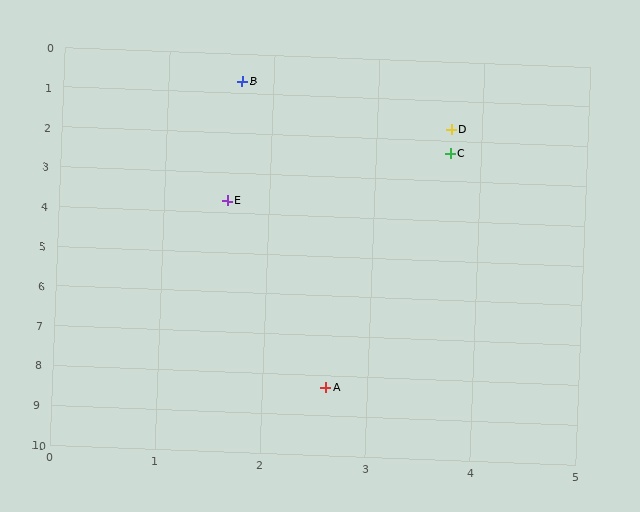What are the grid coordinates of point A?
Point A is at approximately (2.6, 8.3).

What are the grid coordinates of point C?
Point C is at approximately (3.7, 2.3).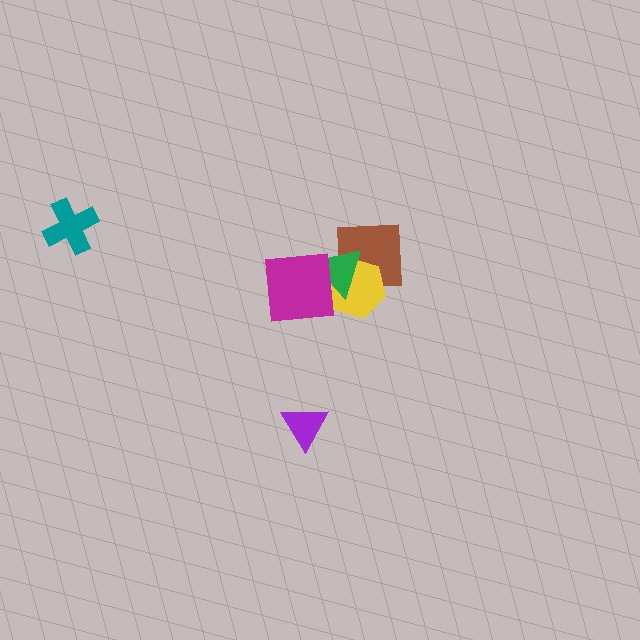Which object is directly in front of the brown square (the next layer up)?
The yellow hexagon is directly in front of the brown square.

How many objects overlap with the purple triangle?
0 objects overlap with the purple triangle.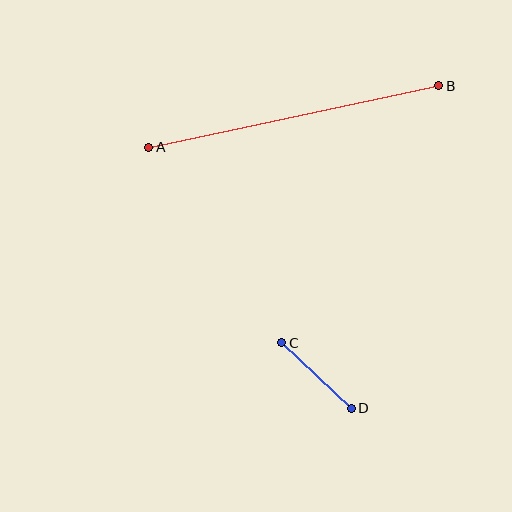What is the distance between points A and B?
The distance is approximately 297 pixels.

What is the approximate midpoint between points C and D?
The midpoint is at approximately (316, 376) pixels.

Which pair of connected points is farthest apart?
Points A and B are farthest apart.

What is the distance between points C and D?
The distance is approximately 95 pixels.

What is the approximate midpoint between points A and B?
The midpoint is at approximately (294, 117) pixels.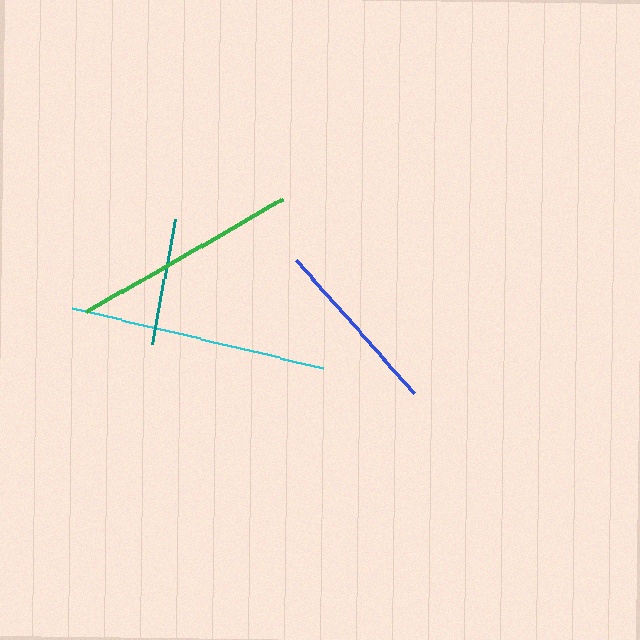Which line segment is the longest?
The cyan line is the longest at approximately 258 pixels.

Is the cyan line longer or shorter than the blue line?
The cyan line is longer than the blue line.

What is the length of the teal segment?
The teal segment is approximately 127 pixels long.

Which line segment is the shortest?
The teal line is the shortest at approximately 127 pixels.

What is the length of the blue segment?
The blue segment is approximately 178 pixels long.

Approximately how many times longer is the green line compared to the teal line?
The green line is approximately 1.8 times the length of the teal line.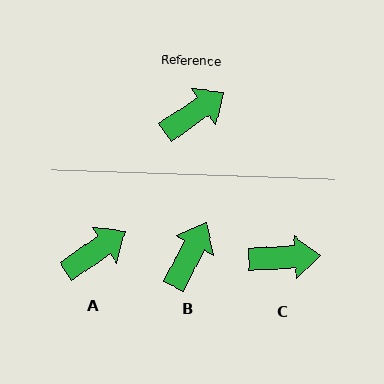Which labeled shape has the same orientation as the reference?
A.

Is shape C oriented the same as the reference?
No, it is off by about 31 degrees.